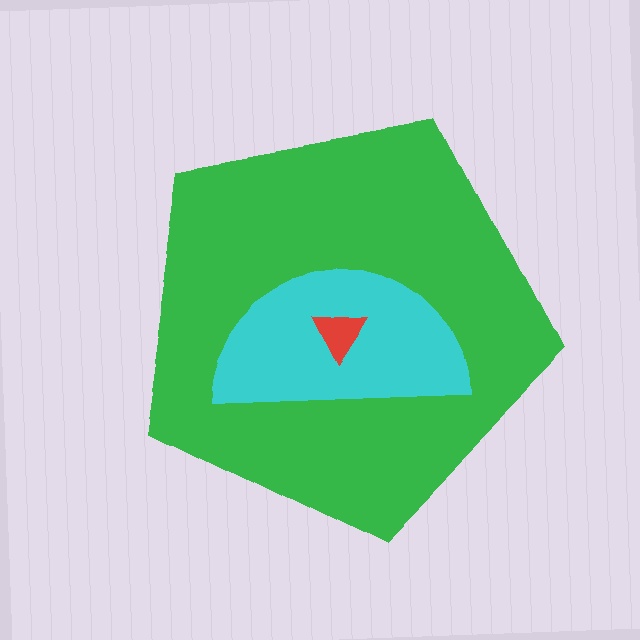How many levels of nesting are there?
3.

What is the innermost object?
The red triangle.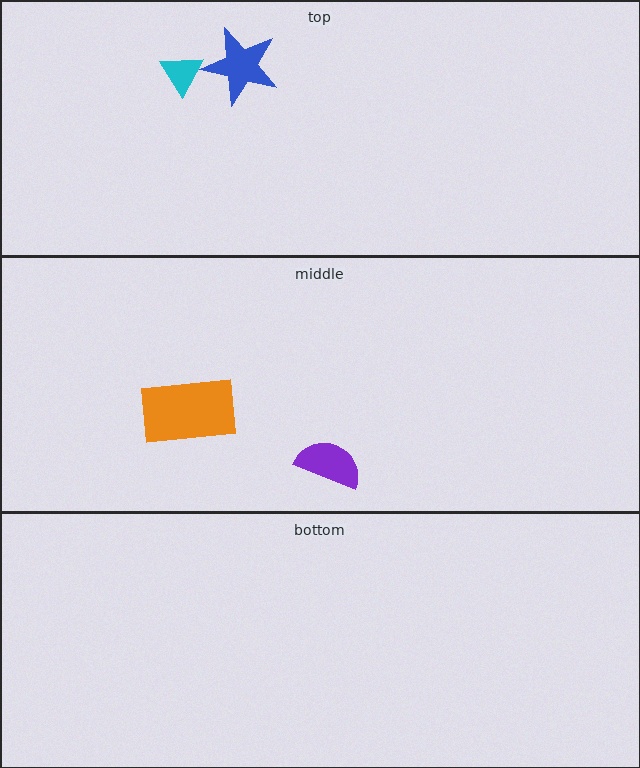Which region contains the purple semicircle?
The middle region.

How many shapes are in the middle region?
2.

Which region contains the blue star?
The top region.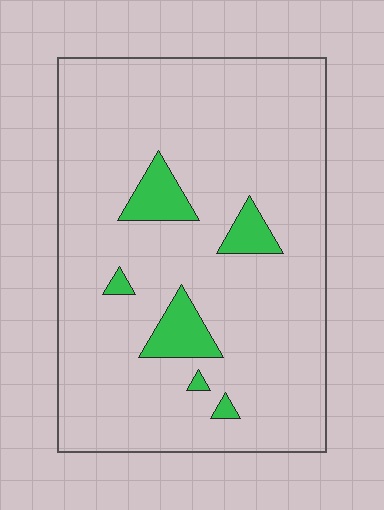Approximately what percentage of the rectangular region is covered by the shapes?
Approximately 10%.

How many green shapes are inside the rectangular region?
6.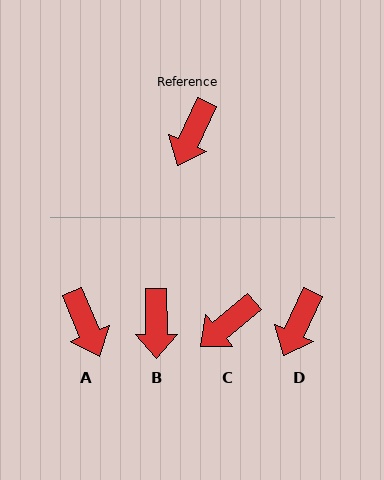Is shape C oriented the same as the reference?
No, it is off by about 26 degrees.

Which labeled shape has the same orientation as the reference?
D.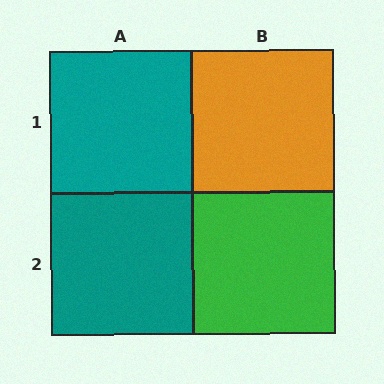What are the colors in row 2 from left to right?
Teal, green.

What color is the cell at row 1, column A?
Teal.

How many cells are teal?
2 cells are teal.